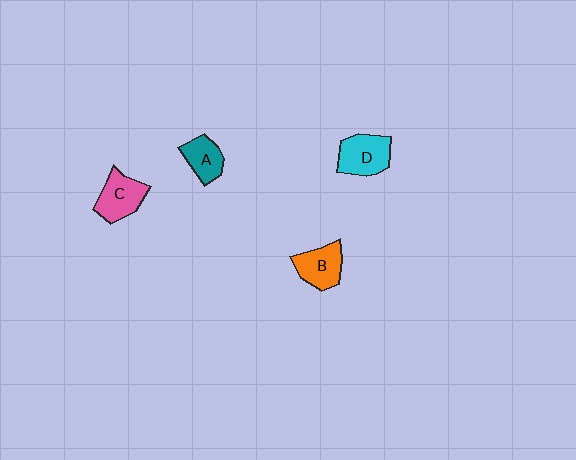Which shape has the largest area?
Shape D (cyan).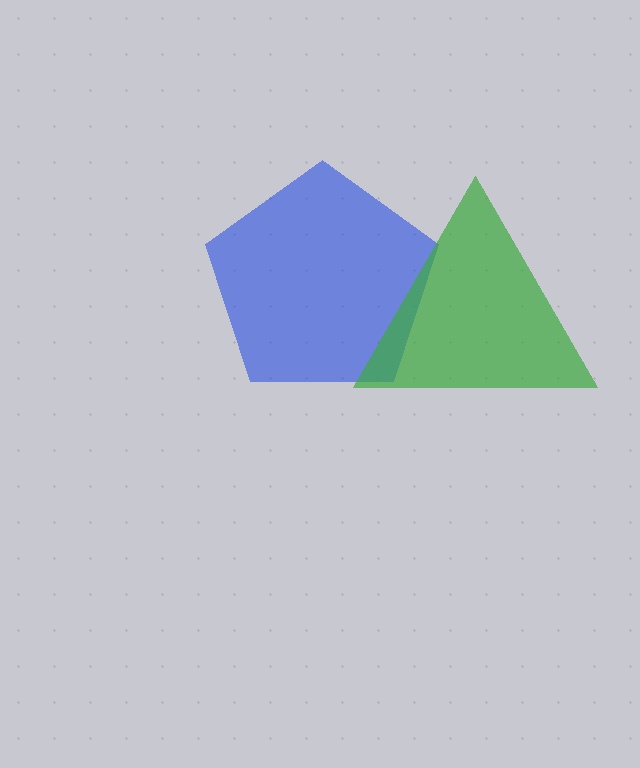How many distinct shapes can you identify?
There are 2 distinct shapes: a blue pentagon, a green triangle.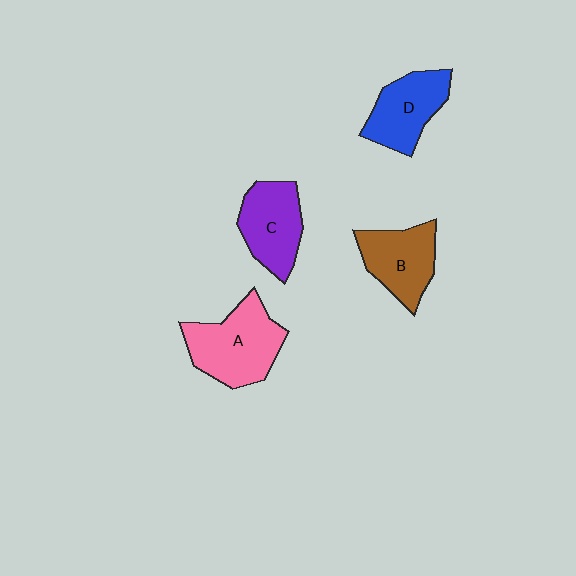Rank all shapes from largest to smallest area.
From largest to smallest: A (pink), C (purple), B (brown), D (blue).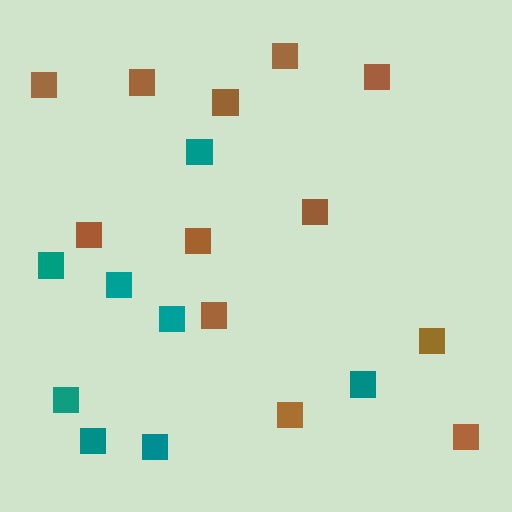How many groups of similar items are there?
There are 2 groups: one group of teal squares (8) and one group of brown squares (12).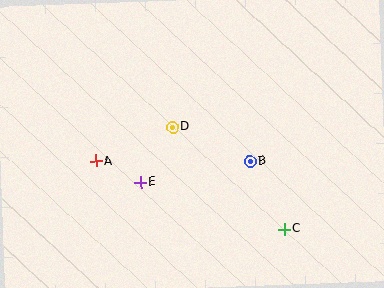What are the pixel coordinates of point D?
Point D is at (173, 127).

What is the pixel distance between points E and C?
The distance between E and C is 151 pixels.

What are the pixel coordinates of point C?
Point C is at (284, 229).